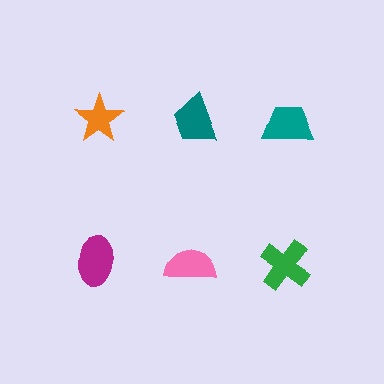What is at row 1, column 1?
An orange star.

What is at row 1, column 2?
A teal trapezoid.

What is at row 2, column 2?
A pink semicircle.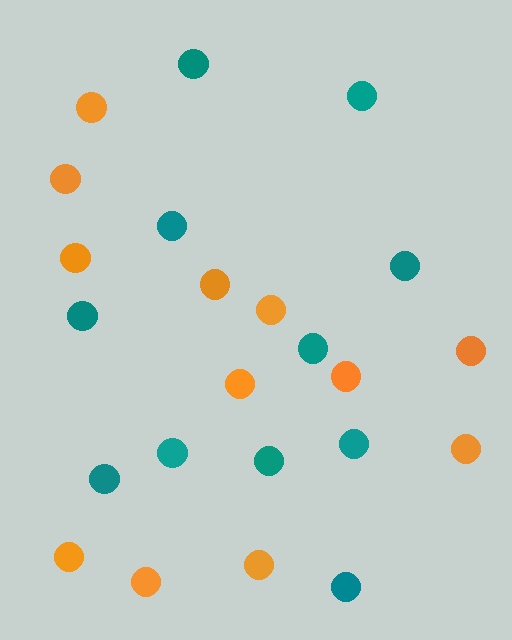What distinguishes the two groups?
There are 2 groups: one group of teal circles (11) and one group of orange circles (12).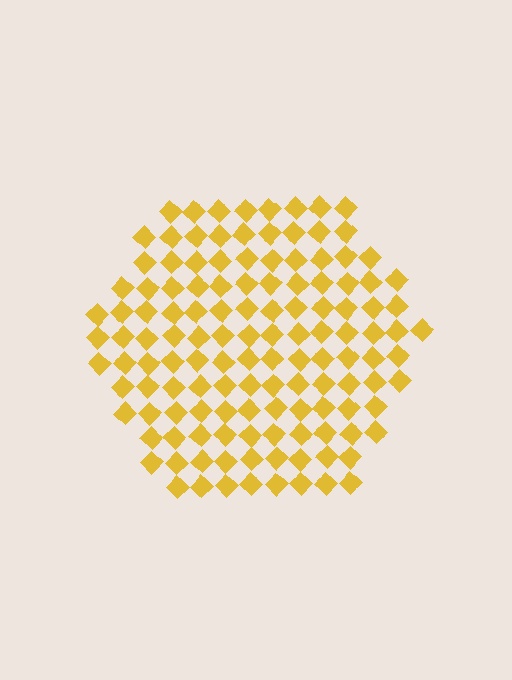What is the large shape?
The large shape is a hexagon.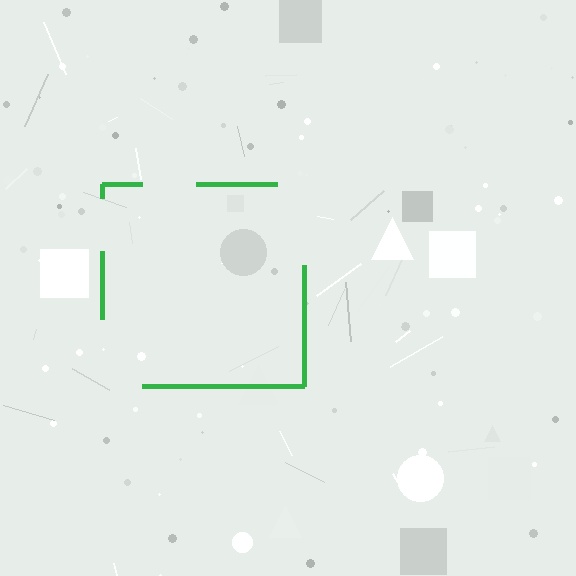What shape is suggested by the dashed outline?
The dashed outline suggests a square.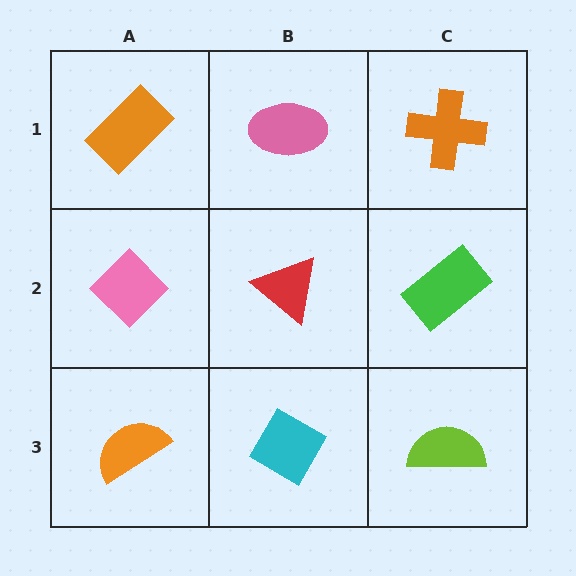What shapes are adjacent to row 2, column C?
An orange cross (row 1, column C), a lime semicircle (row 3, column C), a red triangle (row 2, column B).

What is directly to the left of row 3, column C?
A cyan diamond.